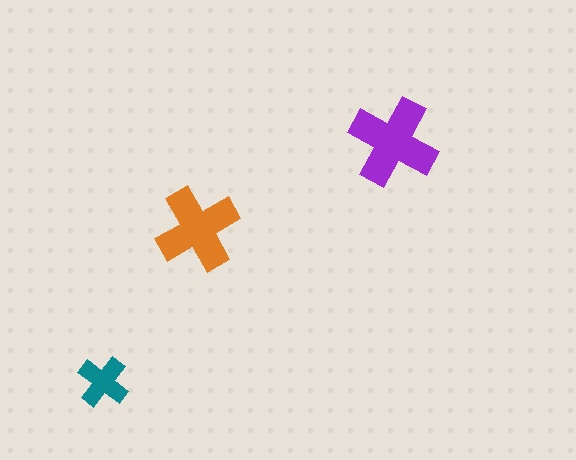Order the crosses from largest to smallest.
the purple one, the orange one, the teal one.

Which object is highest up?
The purple cross is topmost.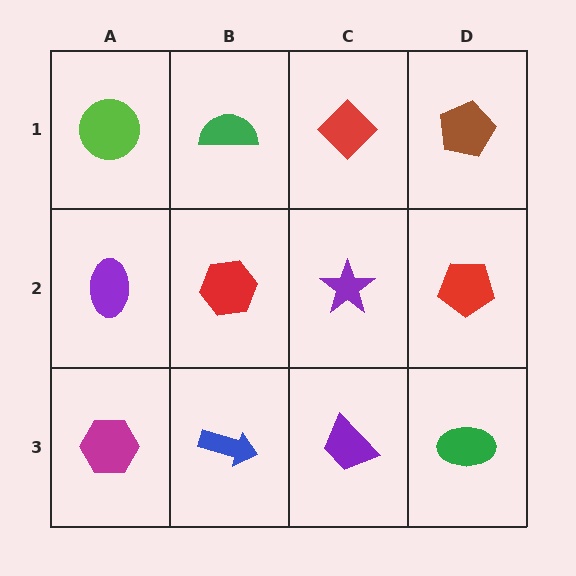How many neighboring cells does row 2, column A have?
3.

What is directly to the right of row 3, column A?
A blue arrow.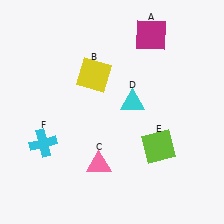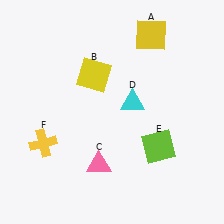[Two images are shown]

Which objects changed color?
A changed from magenta to yellow. F changed from cyan to yellow.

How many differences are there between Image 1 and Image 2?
There are 2 differences between the two images.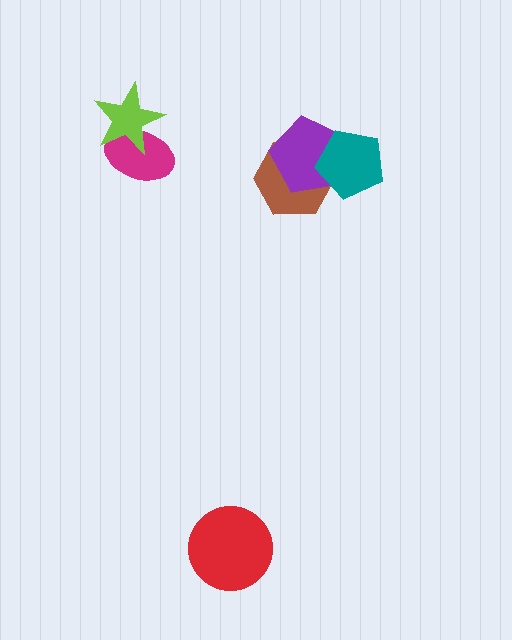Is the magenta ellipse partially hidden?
Yes, it is partially covered by another shape.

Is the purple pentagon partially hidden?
Yes, it is partially covered by another shape.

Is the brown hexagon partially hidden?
Yes, it is partially covered by another shape.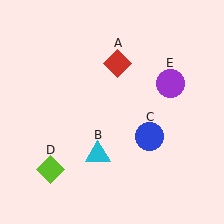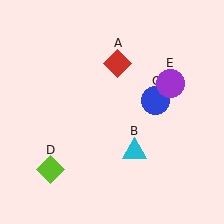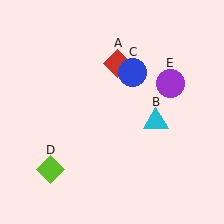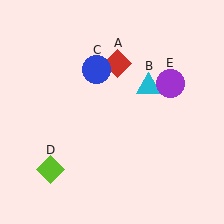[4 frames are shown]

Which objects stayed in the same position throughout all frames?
Red diamond (object A) and lime diamond (object D) and purple circle (object E) remained stationary.